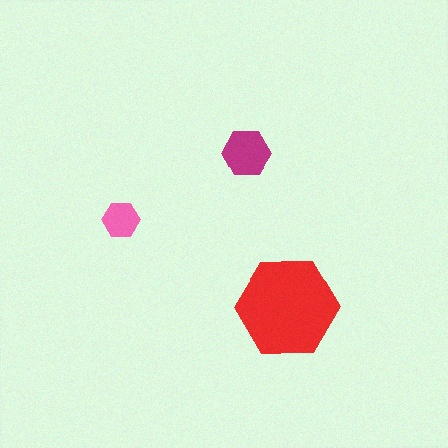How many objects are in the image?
There are 3 objects in the image.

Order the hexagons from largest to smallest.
the red one, the magenta one, the pink one.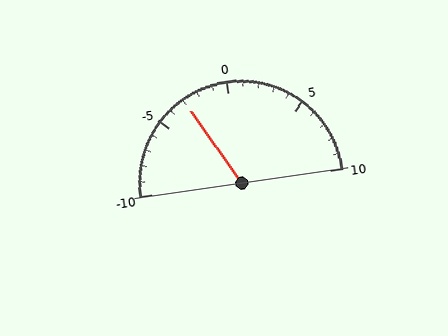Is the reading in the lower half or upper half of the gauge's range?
The reading is in the lower half of the range (-10 to 10).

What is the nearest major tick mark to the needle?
The nearest major tick mark is -5.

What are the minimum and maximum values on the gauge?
The gauge ranges from -10 to 10.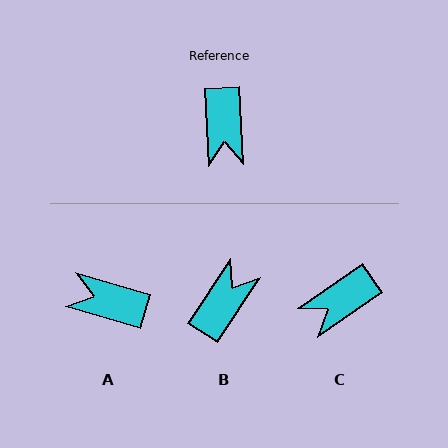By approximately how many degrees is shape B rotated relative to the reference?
Approximately 144 degrees counter-clockwise.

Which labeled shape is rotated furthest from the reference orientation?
B, about 144 degrees away.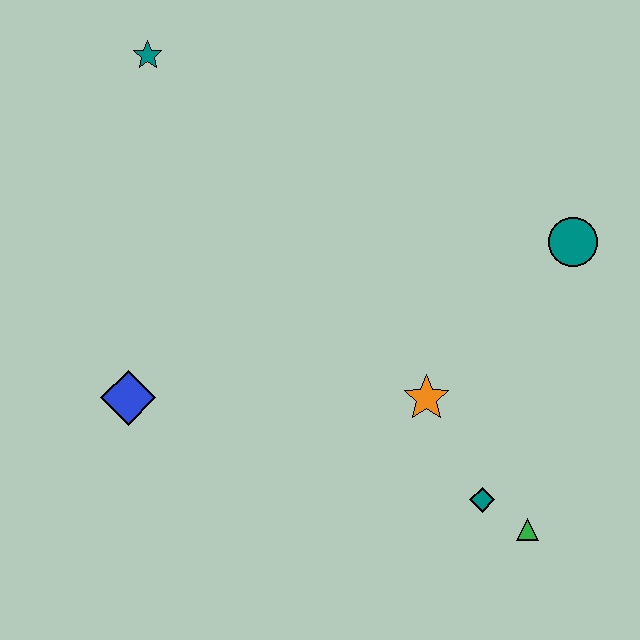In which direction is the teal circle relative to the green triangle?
The teal circle is above the green triangle.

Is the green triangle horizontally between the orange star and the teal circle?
Yes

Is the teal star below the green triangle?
No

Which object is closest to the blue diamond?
The orange star is closest to the blue diamond.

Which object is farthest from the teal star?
The green triangle is farthest from the teal star.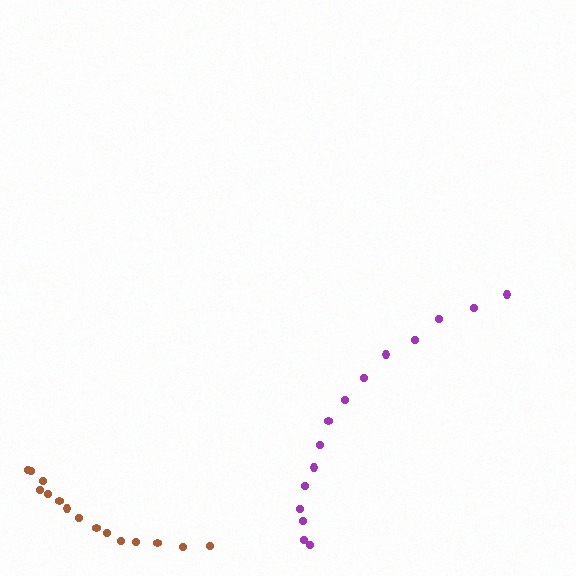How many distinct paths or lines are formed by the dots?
There are 2 distinct paths.